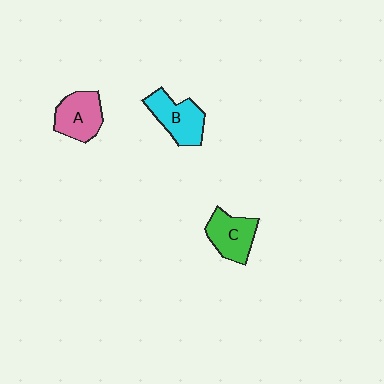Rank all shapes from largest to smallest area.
From largest to smallest: B (cyan), A (pink), C (green).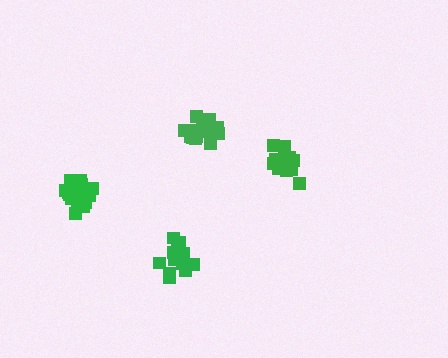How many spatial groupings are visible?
There are 4 spatial groupings.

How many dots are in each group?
Group 1: 20 dots, Group 2: 16 dots, Group 3: 17 dots, Group 4: 18 dots (71 total).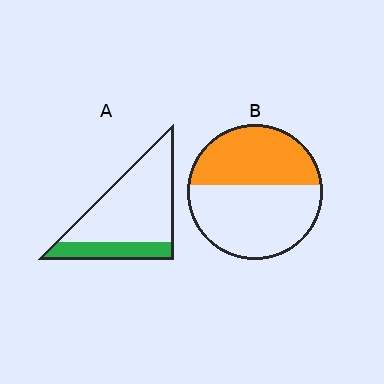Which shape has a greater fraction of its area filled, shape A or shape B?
Shape B.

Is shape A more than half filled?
No.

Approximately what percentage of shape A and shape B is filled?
A is approximately 25% and B is approximately 45%.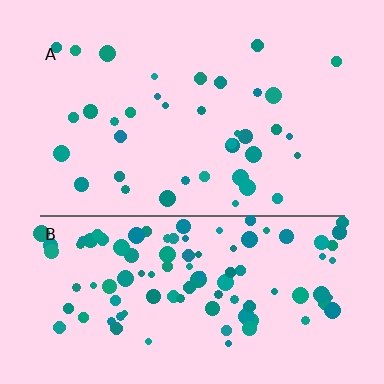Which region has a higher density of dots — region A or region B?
B (the bottom).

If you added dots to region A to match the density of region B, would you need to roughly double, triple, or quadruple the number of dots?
Approximately triple.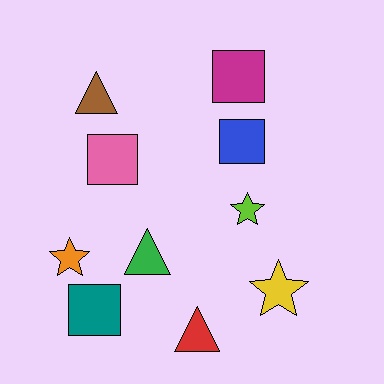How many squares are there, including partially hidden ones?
There are 4 squares.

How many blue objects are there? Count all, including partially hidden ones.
There is 1 blue object.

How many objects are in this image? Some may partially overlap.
There are 10 objects.